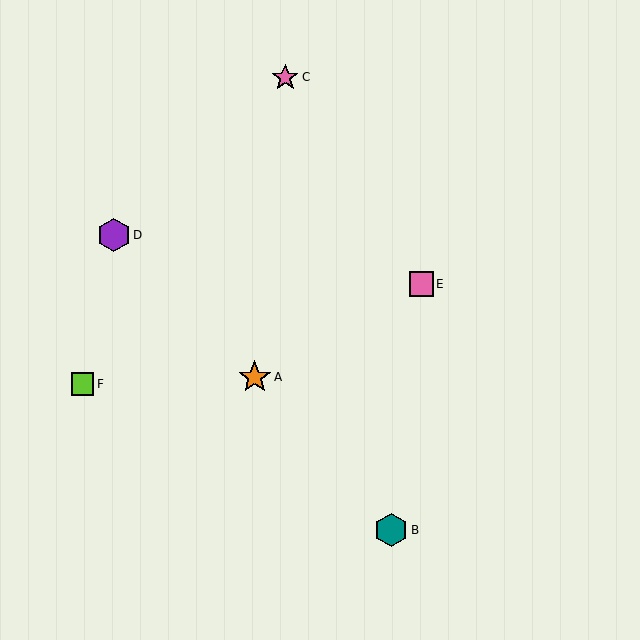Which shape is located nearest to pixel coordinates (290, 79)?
The pink star (labeled C) at (285, 77) is nearest to that location.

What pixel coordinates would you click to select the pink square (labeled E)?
Click at (421, 284) to select the pink square E.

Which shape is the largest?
The purple hexagon (labeled D) is the largest.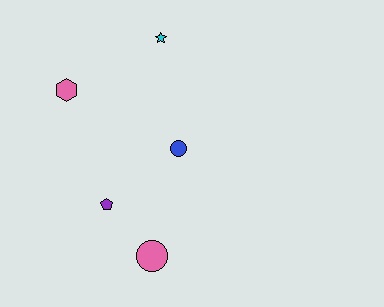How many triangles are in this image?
There are no triangles.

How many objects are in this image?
There are 5 objects.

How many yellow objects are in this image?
There are no yellow objects.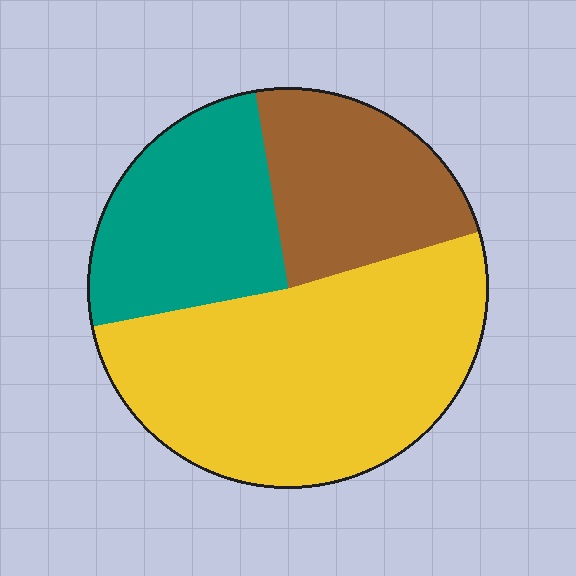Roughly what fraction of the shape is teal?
Teal covers about 25% of the shape.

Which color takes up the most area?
Yellow, at roughly 50%.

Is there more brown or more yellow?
Yellow.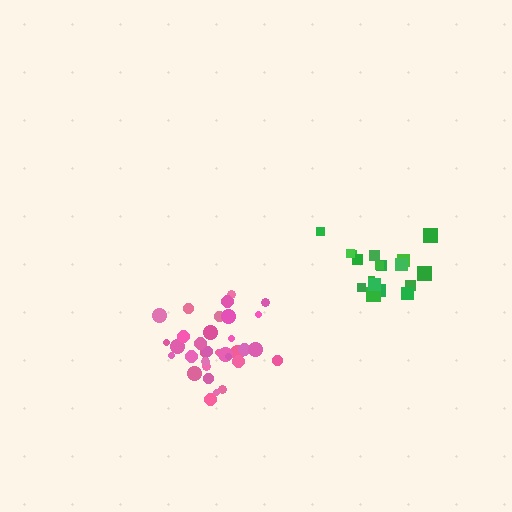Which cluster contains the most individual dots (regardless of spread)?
Pink (34).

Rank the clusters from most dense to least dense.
pink, green.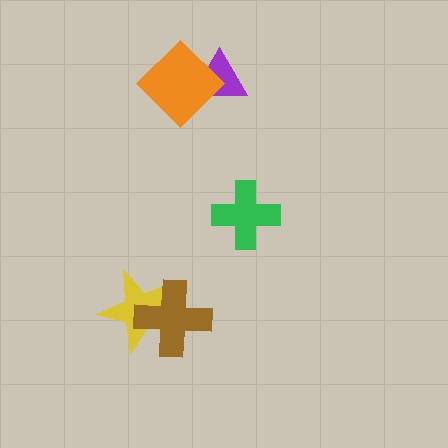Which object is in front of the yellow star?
The brown cross is in front of the yellow star.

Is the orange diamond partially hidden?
No, no other shape covers it.